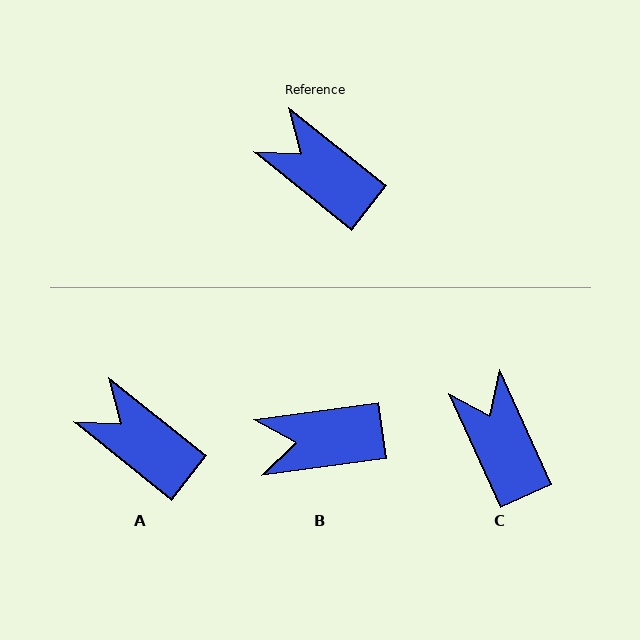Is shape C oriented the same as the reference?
No, it is off by about 27 degrees.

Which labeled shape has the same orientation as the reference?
A.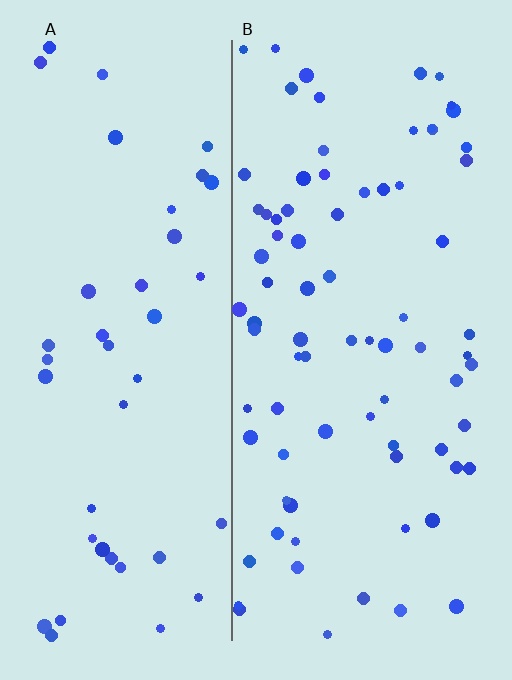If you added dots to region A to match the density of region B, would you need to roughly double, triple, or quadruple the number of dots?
Approximately double.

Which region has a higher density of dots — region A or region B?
B (the right).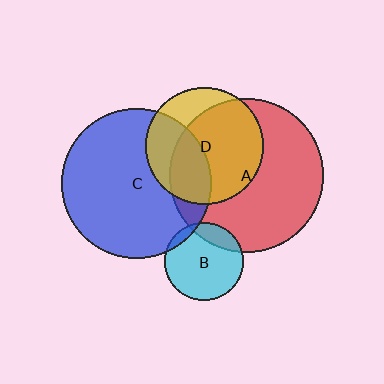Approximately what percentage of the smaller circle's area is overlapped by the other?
Approximately 5%.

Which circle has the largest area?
Circle A (red).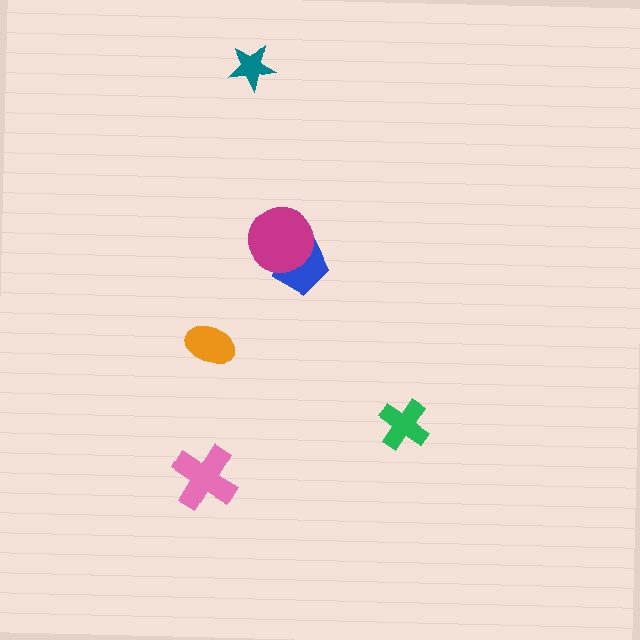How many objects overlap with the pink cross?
0 objects overlap with the pink cross.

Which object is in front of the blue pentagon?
The magenta circle is in front of the blue pentagon.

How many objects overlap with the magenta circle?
1 object overlaps with the magenta circle.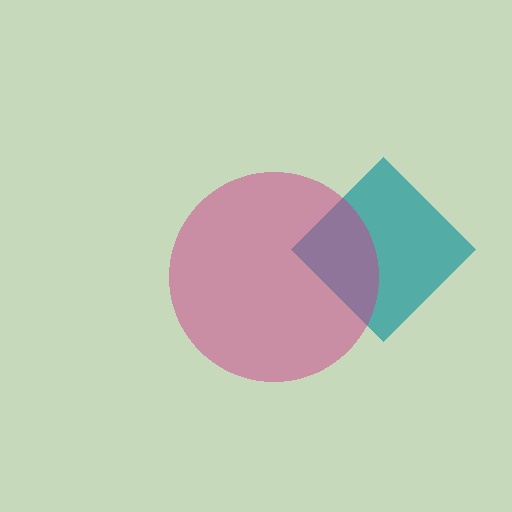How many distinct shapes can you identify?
There are 2 distinct shapes: a teal diamond, a magenta circle.